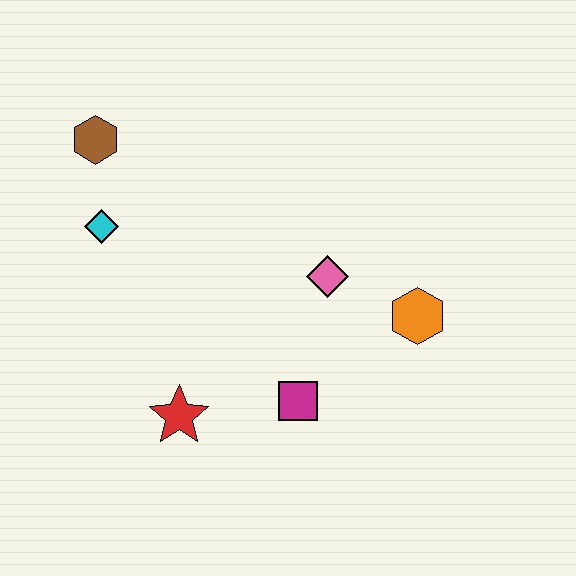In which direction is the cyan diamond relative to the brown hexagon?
The cyan diamond is below the brown hexagon.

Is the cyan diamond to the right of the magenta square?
No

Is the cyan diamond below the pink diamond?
No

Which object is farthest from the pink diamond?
The brown hexagon is farthest from the pink diamond.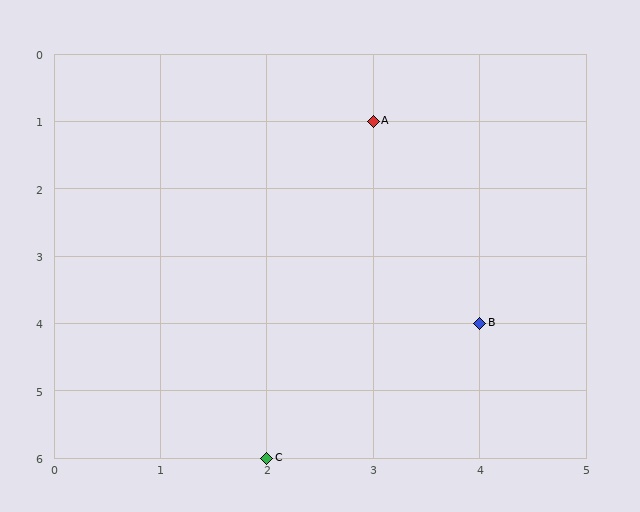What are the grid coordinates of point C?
Point C is at grid coordinates (2, 6).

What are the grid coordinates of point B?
Point B is at grid coordinates (4, 4).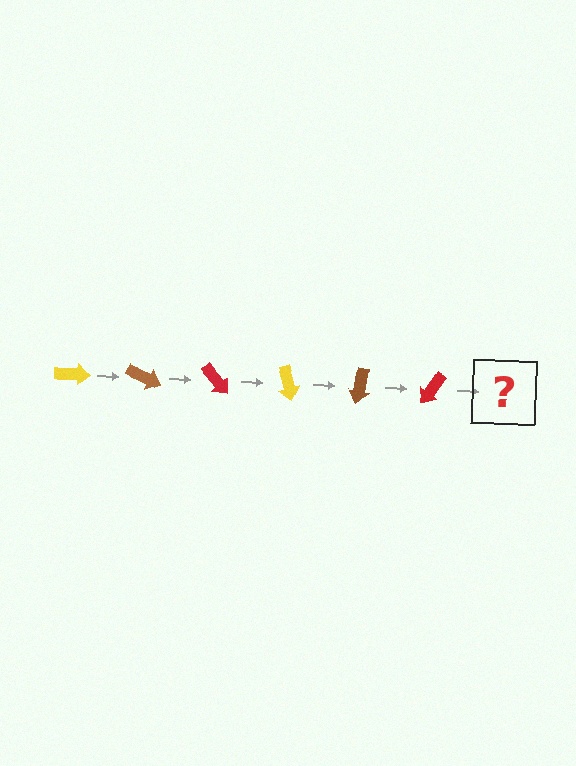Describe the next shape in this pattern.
It should be a yellow arrow, rotated 150 degrees from the start.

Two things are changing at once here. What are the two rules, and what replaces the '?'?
The two rules are that it rotates 25 degrees each step and the color cycles through yellow, brown, and red. The '?' should be a yellow arrow, rotated 150 degrees from the start.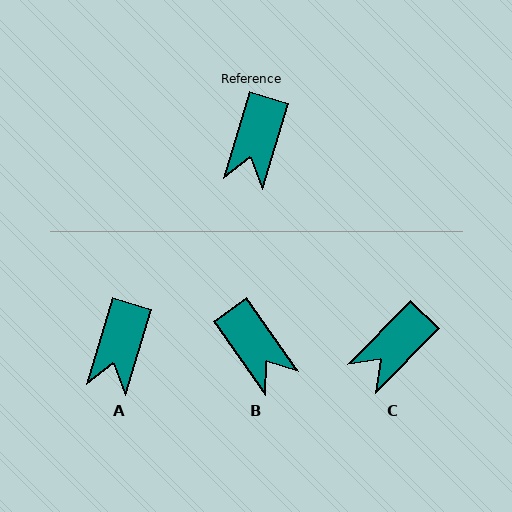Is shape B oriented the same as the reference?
No, it is off by about 52 degrees.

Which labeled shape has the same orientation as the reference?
A.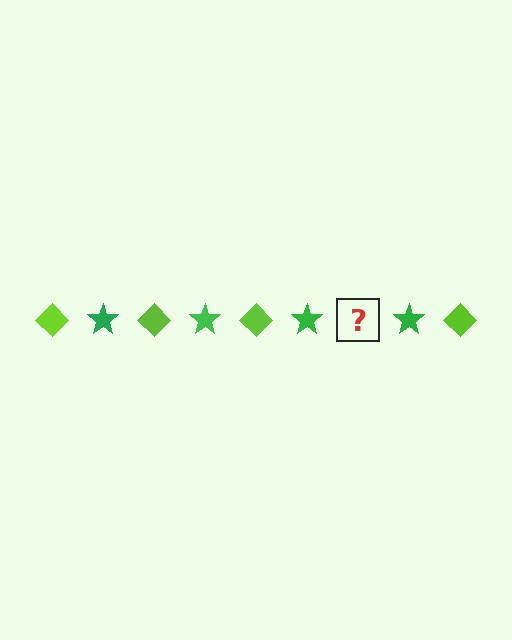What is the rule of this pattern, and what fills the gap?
The rule is that the pattern alternates between lime diamond and green star. The gap should be filled with a lime diamond.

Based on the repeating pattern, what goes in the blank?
The blank should be a lime diamond.